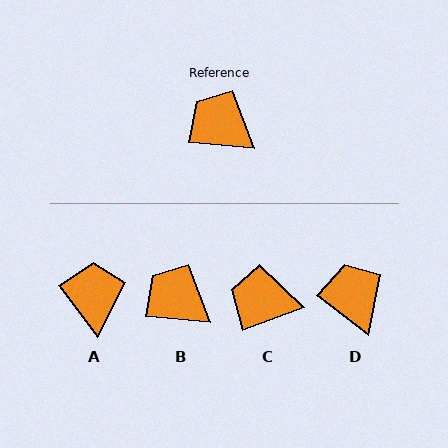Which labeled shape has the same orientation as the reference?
B.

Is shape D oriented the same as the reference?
No, it is off by about 32 degrees.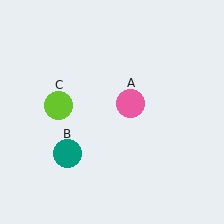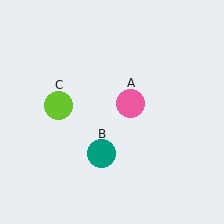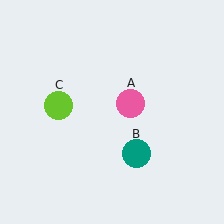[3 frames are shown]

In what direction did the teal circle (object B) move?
The teal circle (object B) moved right.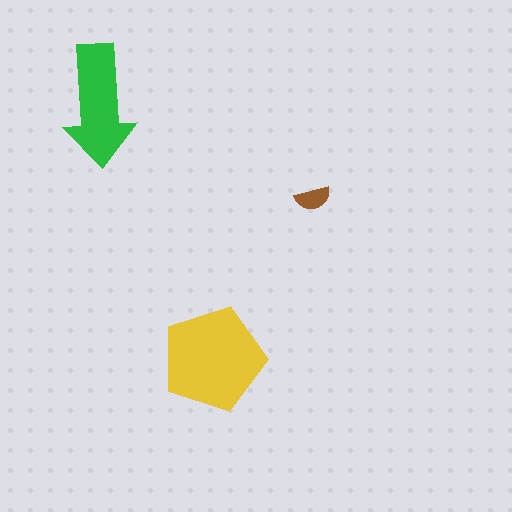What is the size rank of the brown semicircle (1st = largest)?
3rd.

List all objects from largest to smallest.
The yellow pentagon, the green arrow, the brown semicircle.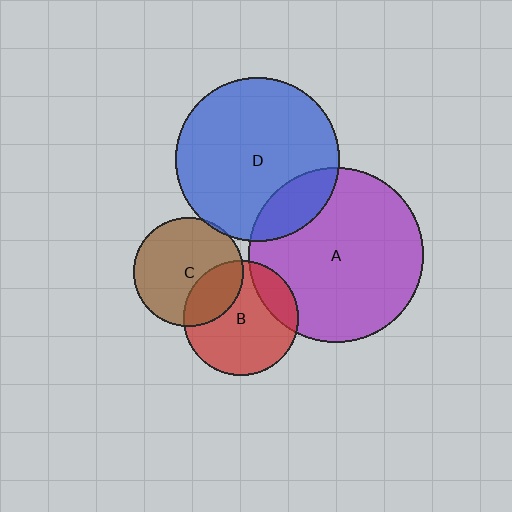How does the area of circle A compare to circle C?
Approximately 2.6 times.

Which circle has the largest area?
Circle A (purple).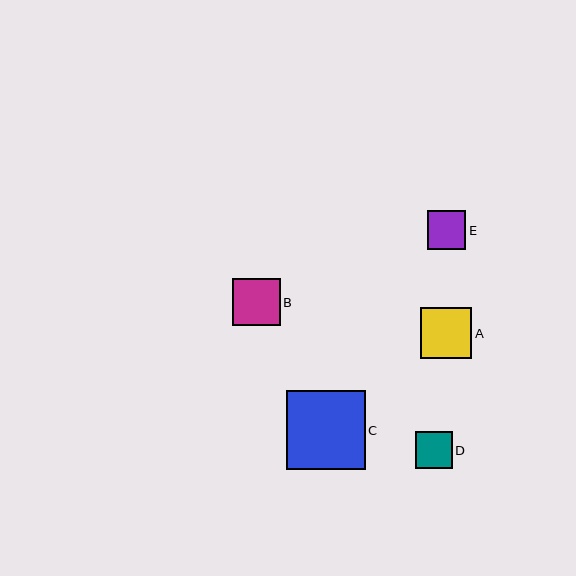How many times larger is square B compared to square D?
Square B is approximately 1.3 times the size of square D.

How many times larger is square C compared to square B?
Square C is approximately 1.7 times the size of square B.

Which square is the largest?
Square C is the largest with a size of approximately 79 pixels.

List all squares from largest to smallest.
From largest to smallest: C, A, B, E, D.